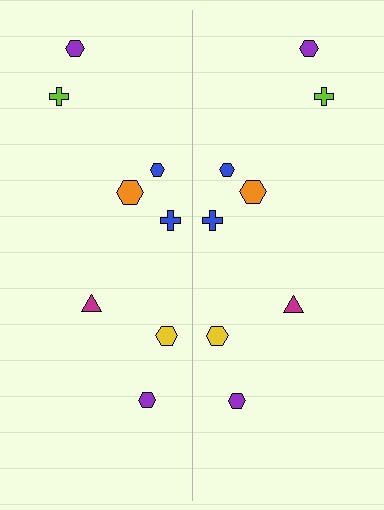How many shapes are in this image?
There are 16 shapes in this image.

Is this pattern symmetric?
Yes, this pattern has bilateral (reflection) symmetry.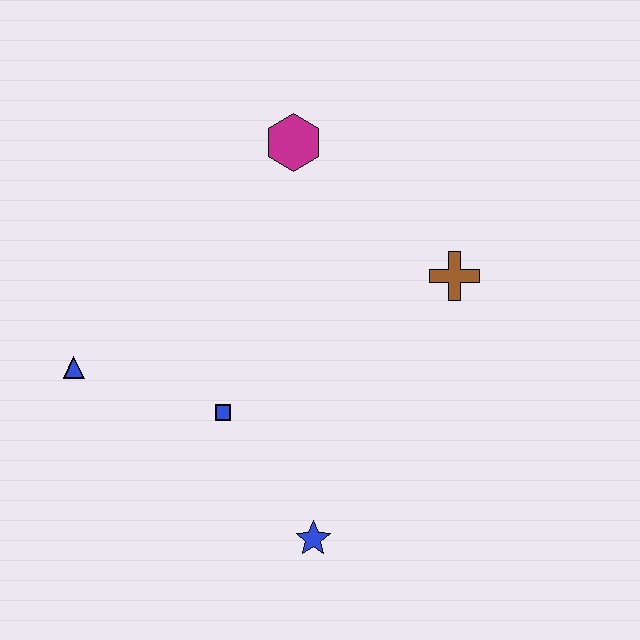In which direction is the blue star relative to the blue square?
The blue star is below the blue square.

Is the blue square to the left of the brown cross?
Yes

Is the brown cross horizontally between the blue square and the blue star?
No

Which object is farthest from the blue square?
The magenta hexagon is farthest from the blue square.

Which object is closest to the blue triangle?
The blue square is closest to the blue triangle.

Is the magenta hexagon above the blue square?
Yes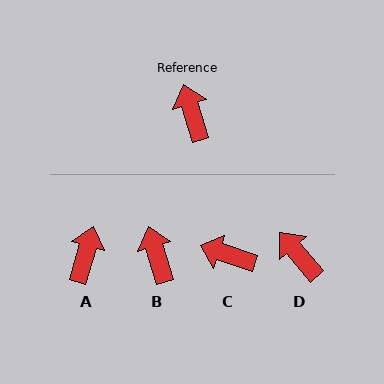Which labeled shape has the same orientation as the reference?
B.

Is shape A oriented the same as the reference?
No, it is off by about 33 degrees.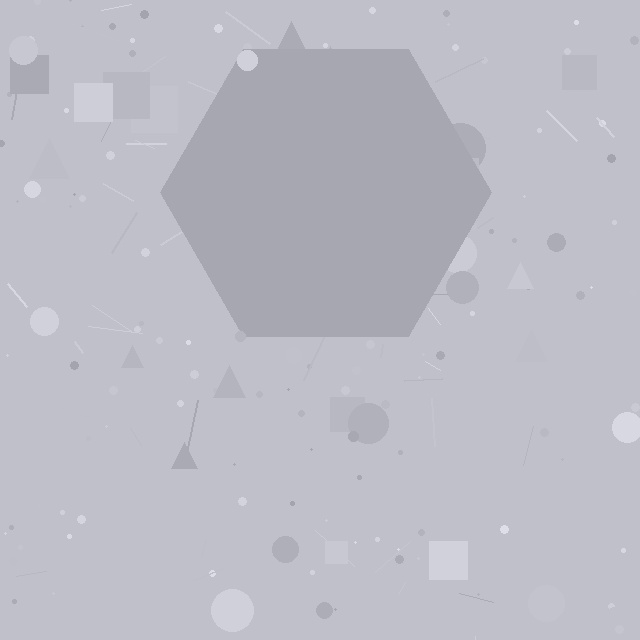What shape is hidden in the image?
A hexagon is hidden in the image.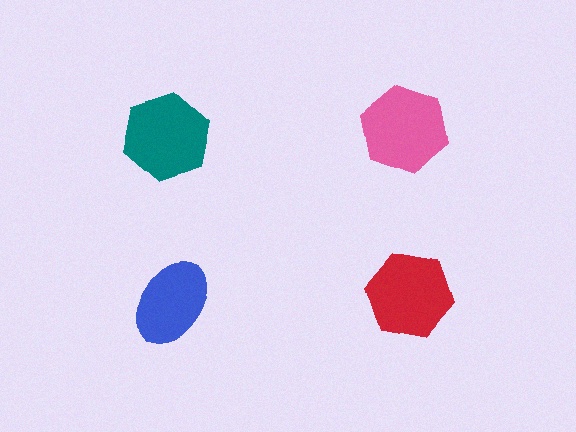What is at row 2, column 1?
A blue ellipse.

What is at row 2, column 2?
A red hexagon.